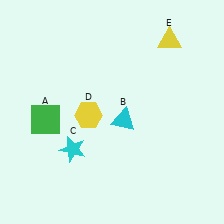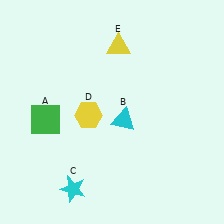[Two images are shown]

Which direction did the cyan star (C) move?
The cyan star (C) moved down.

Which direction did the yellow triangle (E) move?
The yellow triangle (E) moved left.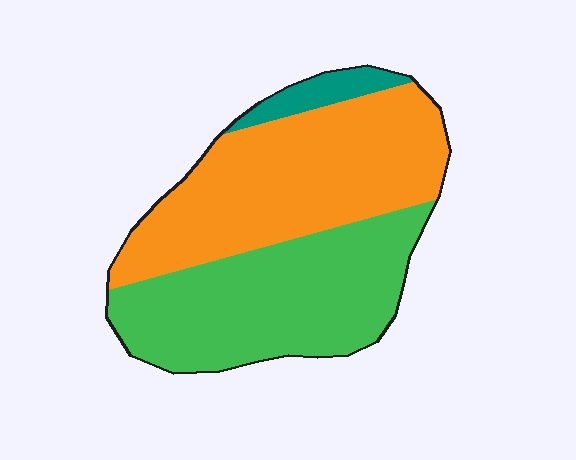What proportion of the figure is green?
Green takes up between a third and a half of the figure.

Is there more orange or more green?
Orange.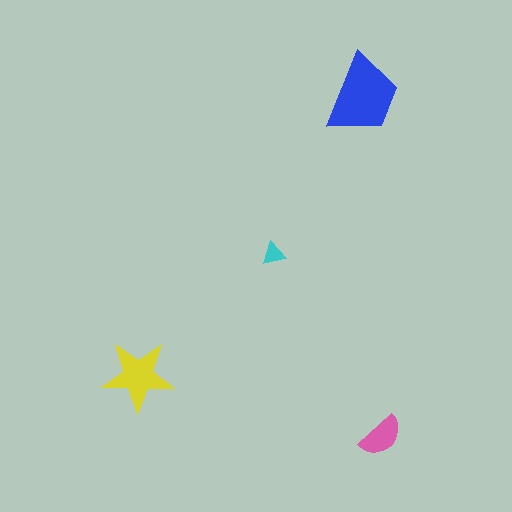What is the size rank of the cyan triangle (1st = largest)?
4th.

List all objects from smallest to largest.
The cyan triangle, the pink semicircle, the yellow star, the blue trapezoid.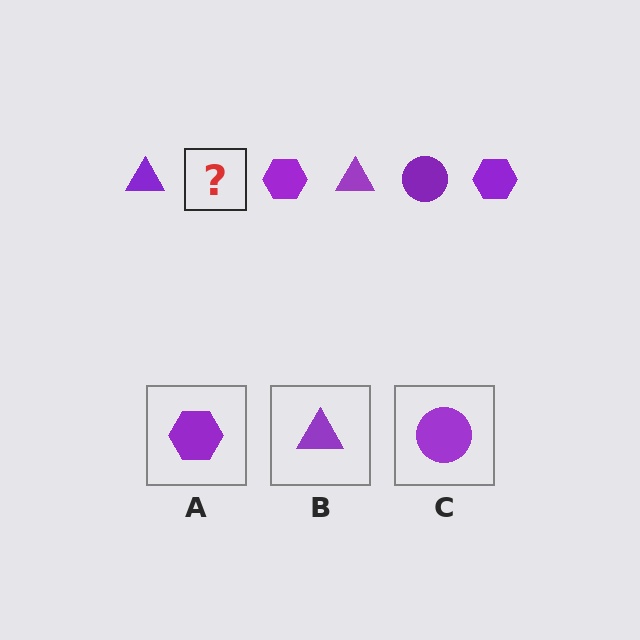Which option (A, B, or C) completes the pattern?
C.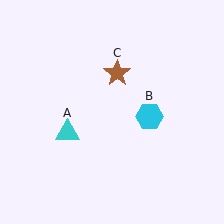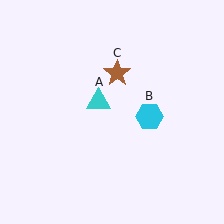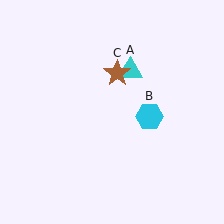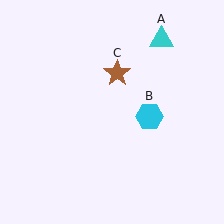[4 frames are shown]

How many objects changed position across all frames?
1 object changed position: cyan triangle (object A).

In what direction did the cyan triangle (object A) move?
The cyan triangle (object A) moved up and to the right.